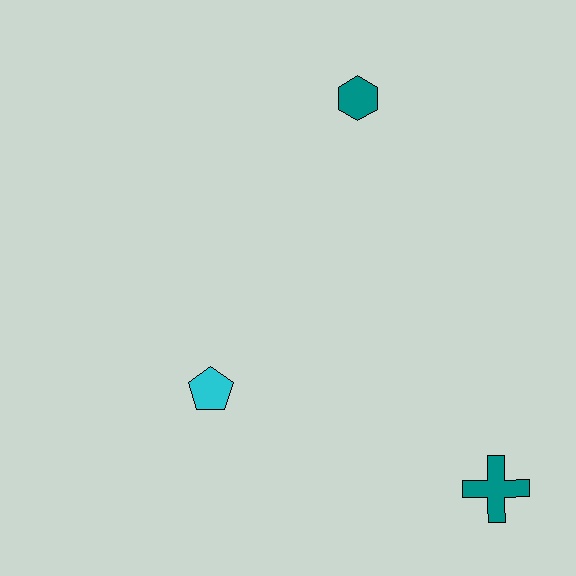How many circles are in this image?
There are no circles.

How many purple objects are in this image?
There are no purple objects.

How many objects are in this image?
There are 3 objects.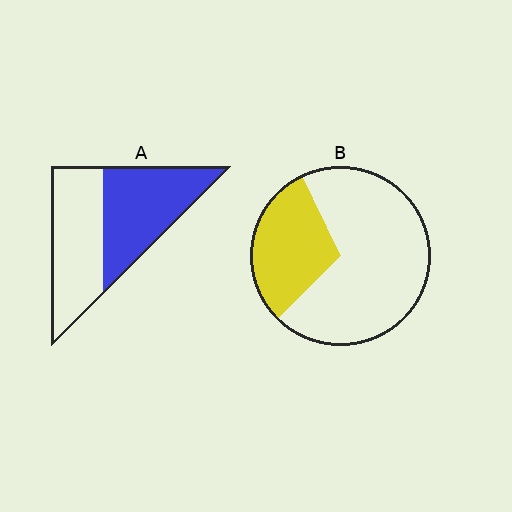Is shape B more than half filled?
No.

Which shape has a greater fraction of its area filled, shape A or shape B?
Shape A.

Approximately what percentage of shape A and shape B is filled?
A is approximately 50% and B is approximately 30%.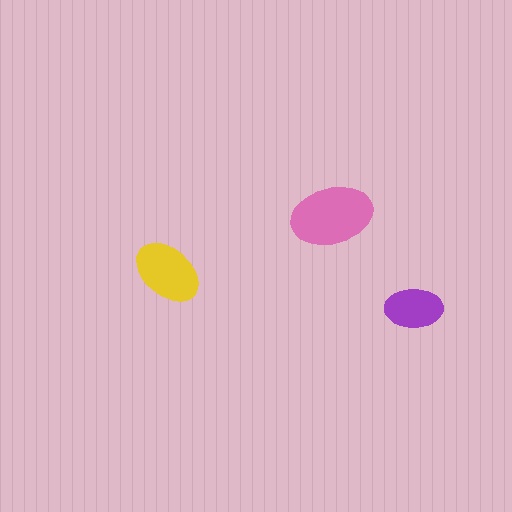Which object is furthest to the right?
The purple ellipse is rightmost.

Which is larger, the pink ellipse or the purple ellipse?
The pink one.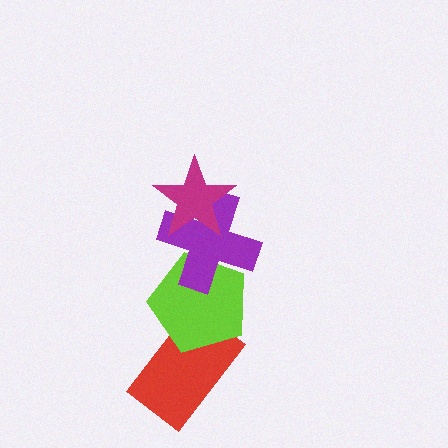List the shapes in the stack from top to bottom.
From top to bottom: the magenta star, the purple cross, the lime pentagon, the red rectangle.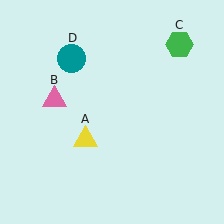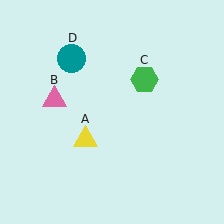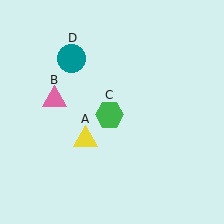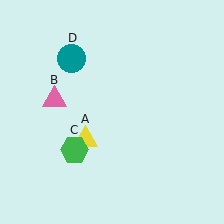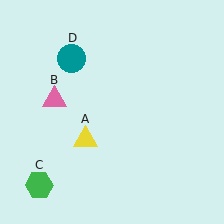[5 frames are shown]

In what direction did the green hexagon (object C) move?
The green hexagon (object C) moved down and to the left.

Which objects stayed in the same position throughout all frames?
Yellow triangle (object A) and pink triangle (object B) and teal circle (object D) remained stationary.